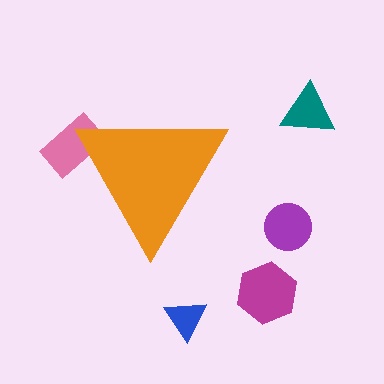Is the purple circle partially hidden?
No, the purple circle is fully visible.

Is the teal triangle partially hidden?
No, the teal triangle is fully visible.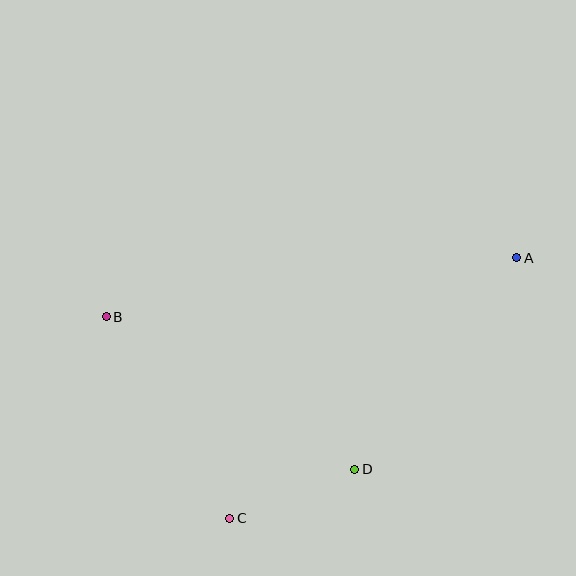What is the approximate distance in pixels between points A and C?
The distance between A and C is approximately 388 pixels.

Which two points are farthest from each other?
Points A and B are farthest from each other.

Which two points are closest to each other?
Points C and D are closest to each other.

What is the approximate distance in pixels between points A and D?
The distance between A and D is approximately 266 pixels.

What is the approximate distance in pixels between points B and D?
The distance between B and D is approximately 291 pixels.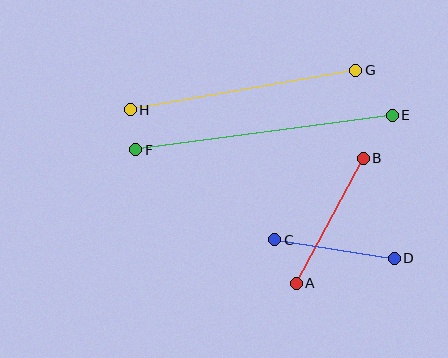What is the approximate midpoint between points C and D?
The midpoint is at approximately (334, 249) pixels.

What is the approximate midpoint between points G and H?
The midpoint is at approximately (243, 90) pixels.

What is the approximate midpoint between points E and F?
The midpoint is at approximately (264, 132) pixels.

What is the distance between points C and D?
The distance is approximately 121 pixels.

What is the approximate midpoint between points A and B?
The midpoint is at approximately (330, 221) pixels.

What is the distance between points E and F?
The distance is approximately 259 pixels.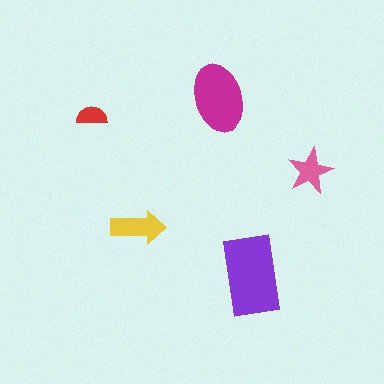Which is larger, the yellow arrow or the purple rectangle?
The purple rectangle.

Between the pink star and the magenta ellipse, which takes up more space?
The magenta ellipse.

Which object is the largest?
The purple rectangle.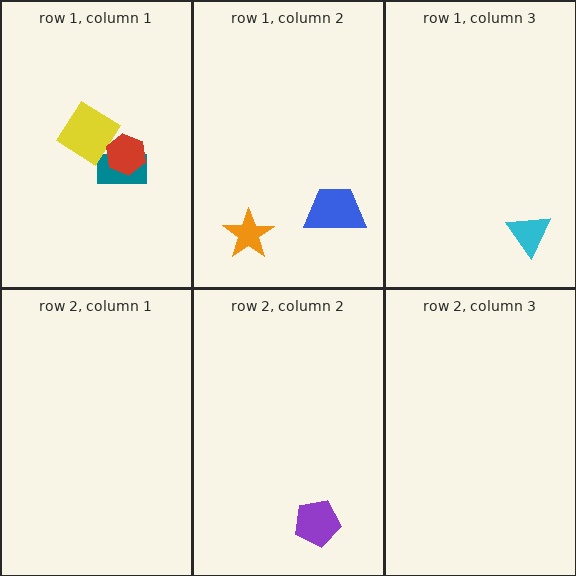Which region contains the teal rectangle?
The row 1, column 1 region.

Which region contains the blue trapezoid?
The row 1, column 2 region.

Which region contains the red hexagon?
The row 1, column 1 region.